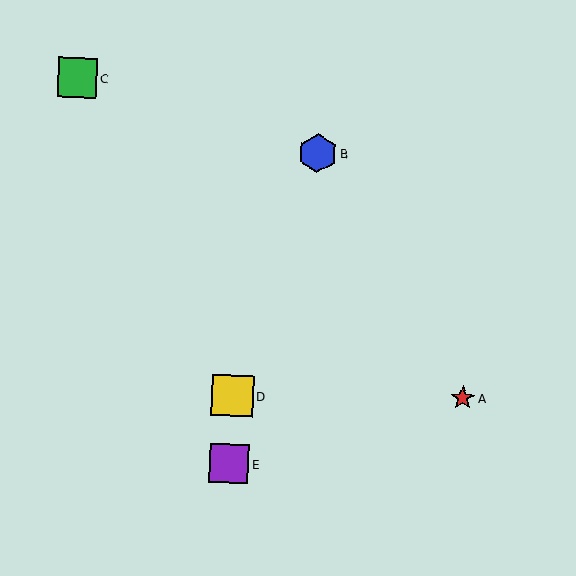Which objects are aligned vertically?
Objects D, E are aligned vertically.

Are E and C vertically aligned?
No, E is at x≈229 and C is at x≈78.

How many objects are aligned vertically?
2 objects (D, E) are aligned vertically.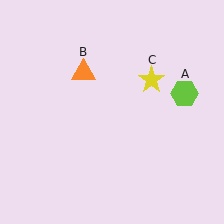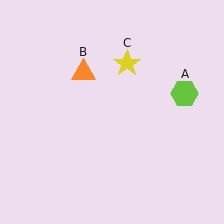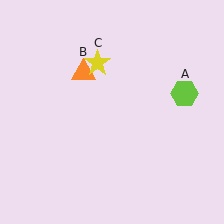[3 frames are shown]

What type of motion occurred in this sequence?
The yellow star (object C) rotated counterclockwise around the center of the scene.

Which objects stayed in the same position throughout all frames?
Lime hexagon (object A) and orange triangle (object B) remained stationary.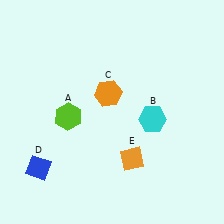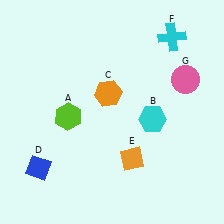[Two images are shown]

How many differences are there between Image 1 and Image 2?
There are 2 differences between the two images.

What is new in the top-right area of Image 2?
A pink circle (G) was added in the top-right area of Image 2.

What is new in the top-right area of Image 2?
A cyan cross (F) was added in the top-right area of Image 2.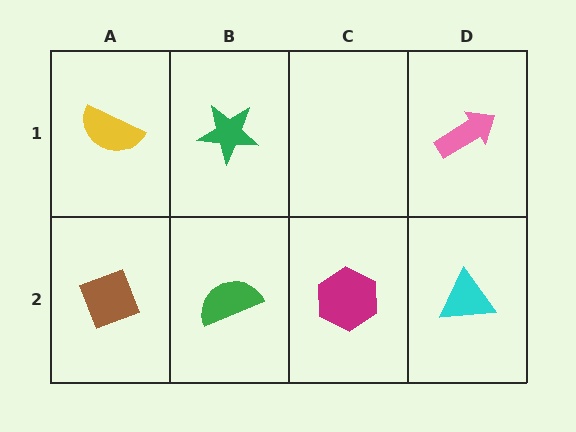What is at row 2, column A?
A brown diamond.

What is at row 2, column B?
A green semicircle.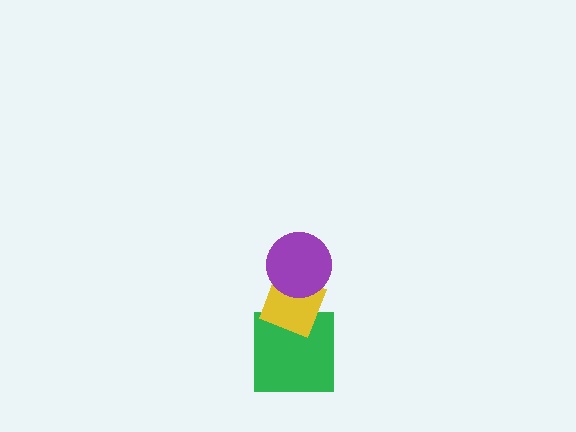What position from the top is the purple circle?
The purple circle is 1st from the top.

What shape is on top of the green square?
The yellow diamond is on top of the green square.